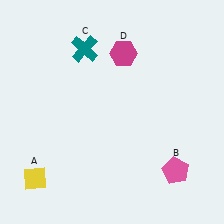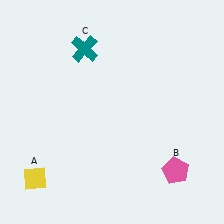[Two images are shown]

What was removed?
The magenta hexagon (D) was removed in Image 2.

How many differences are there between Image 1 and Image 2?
There is 1 difference between the two images.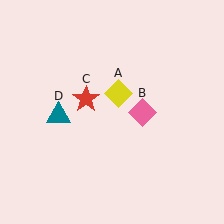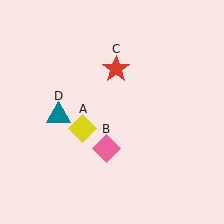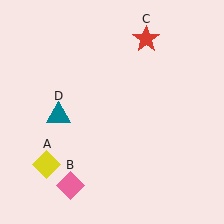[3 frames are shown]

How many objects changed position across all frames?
3 objects changed position: yellow diamond (object A), pink diamond (object B), red star (object C).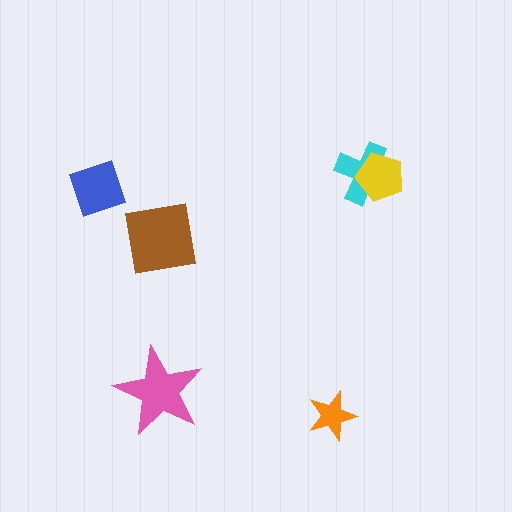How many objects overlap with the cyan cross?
1 object overlaps with the cyan cross.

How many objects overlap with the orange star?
0 objects overlap with the orange star.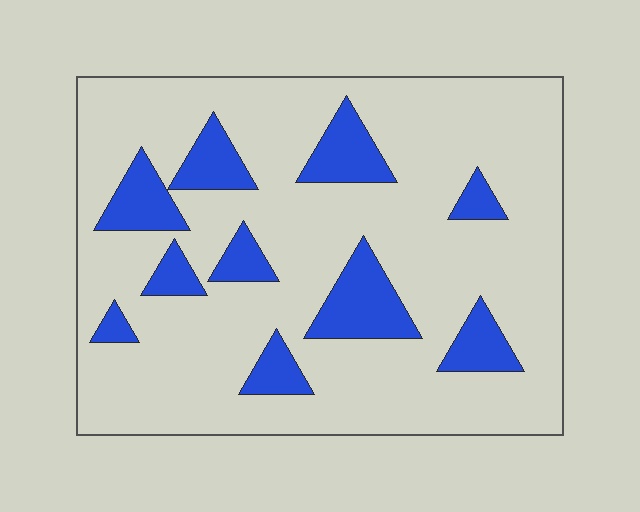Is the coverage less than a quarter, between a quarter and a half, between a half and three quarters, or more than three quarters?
Less than a quarter.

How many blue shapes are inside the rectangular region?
10.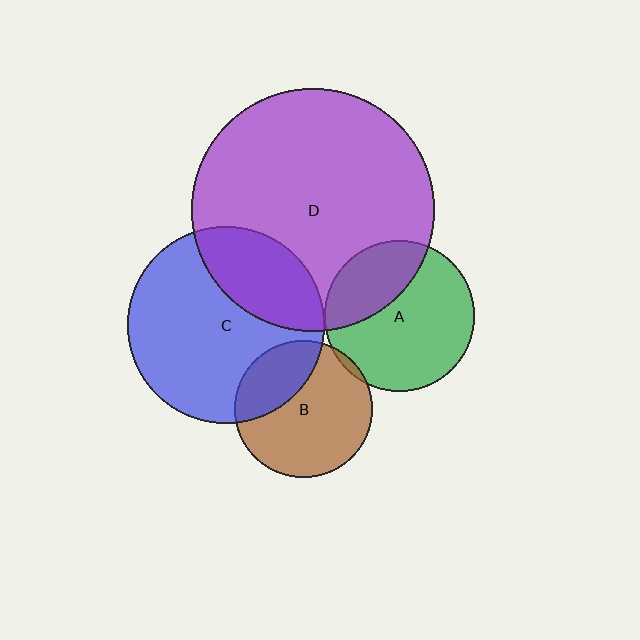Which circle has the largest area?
Circle D (purple).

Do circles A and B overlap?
Yes.